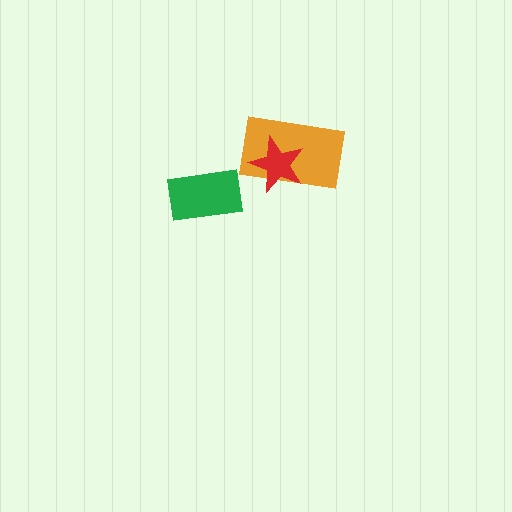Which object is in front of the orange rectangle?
The red star is in front of the orange rectangle.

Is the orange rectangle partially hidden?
Yes, it is partially covered by another shape.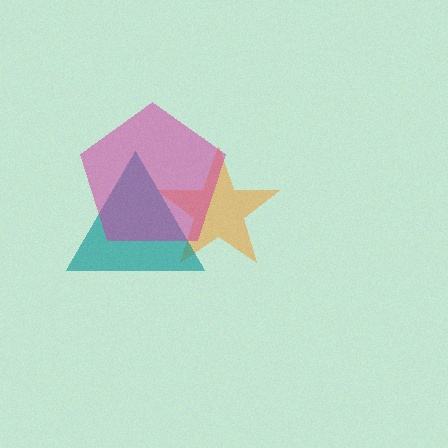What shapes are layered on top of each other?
The layered shapes are: an orange star, a teal triangle, a magenta pentagon.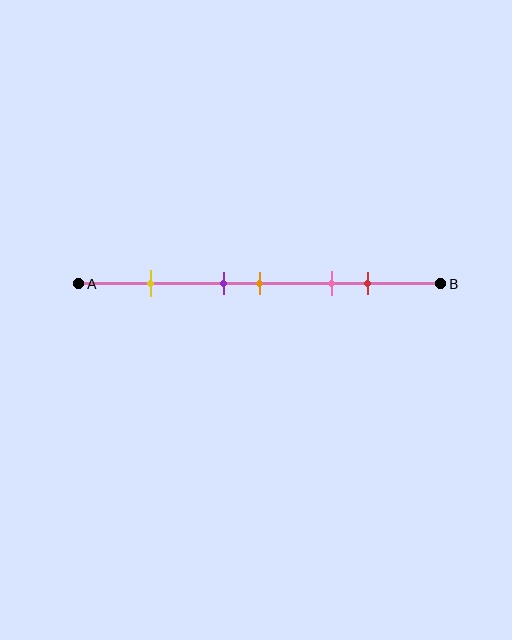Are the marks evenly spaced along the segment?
No, the marks are not evenly spaced.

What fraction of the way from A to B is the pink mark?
The pink mark is approximately 70% (0.7) of the way from A to B.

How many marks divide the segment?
There are 5 marks dividing the segment.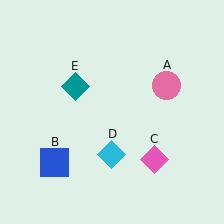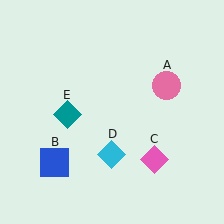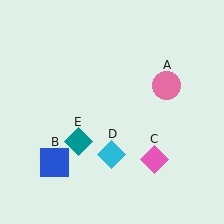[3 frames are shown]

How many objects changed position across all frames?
1 object changed position: teal diamond (object E).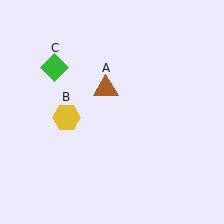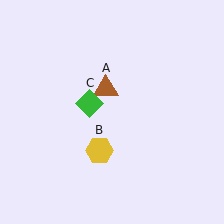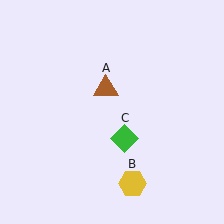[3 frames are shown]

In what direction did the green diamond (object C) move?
The green diamond (object C) moved down and to the right.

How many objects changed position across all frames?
2 objects changed position: yellow hexagon (object B), green diamond (object C).